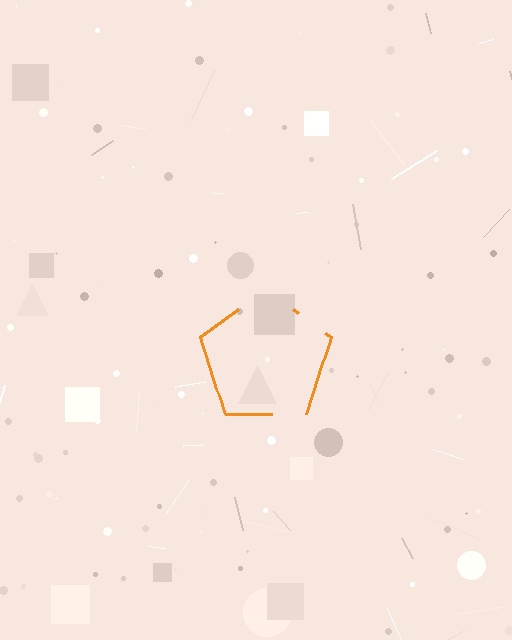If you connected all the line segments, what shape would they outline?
They would outline a pentagon.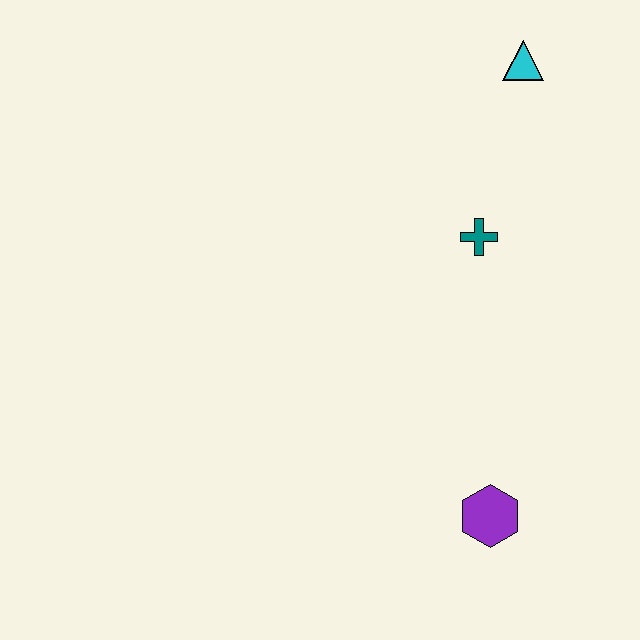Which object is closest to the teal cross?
The cyan triangle is closest to the teal cross.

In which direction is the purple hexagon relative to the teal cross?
The purple hexagon is below the teal cross.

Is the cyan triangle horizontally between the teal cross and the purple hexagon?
No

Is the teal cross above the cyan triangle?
No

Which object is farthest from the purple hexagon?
The cyan triangle is farthest from the purple hexagon.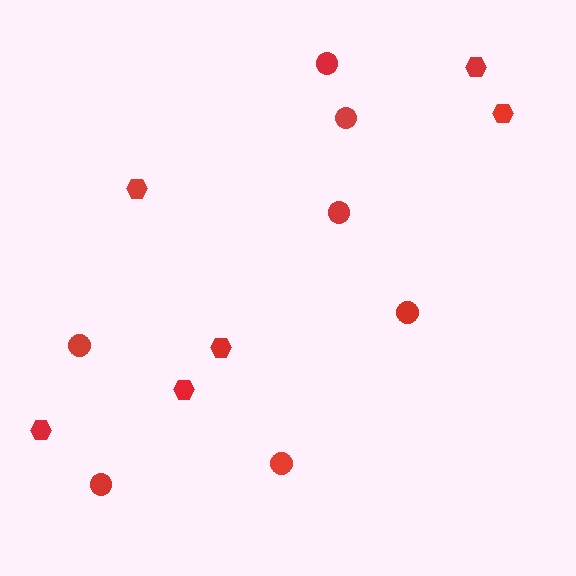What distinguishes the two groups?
There are 2 groups: one group of hexagons (6) and one group of circles (7).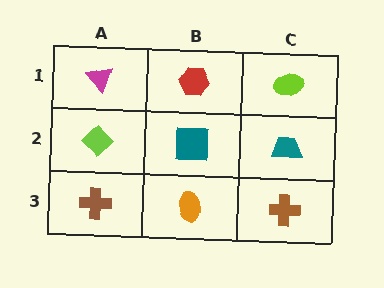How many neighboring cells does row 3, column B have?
3.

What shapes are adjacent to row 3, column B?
A teal square (row 2, column B), a brown cross (row 3, column A), a brown cross (row 3, column C).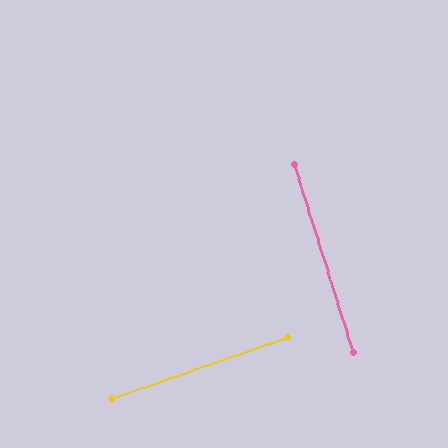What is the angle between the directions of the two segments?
Approximately 88 degrees.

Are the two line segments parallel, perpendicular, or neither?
Perpendicular — they meet at approximately 88°.